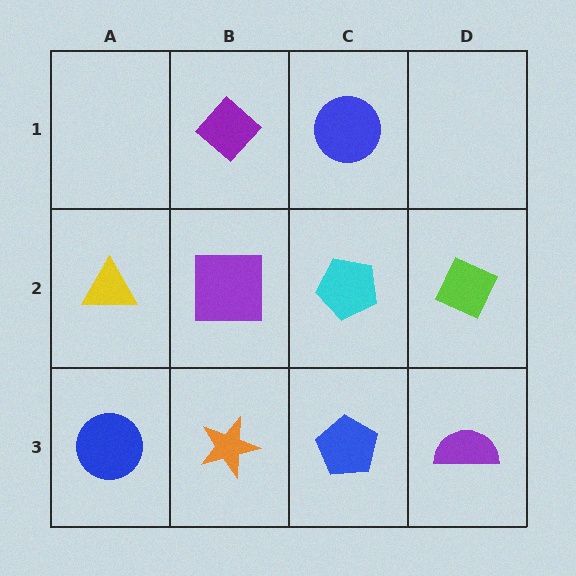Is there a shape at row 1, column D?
No, that cell is empty.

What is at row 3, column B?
An orange star.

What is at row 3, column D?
A purple semicircle.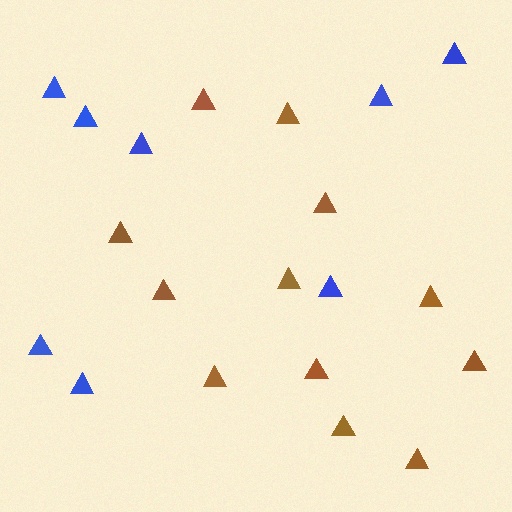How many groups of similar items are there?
There are 2 groups: one group of brown triangles (12) and one group of blue triangles (8).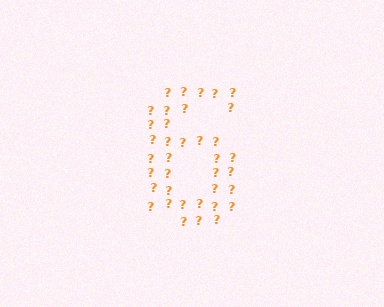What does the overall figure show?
The overall figure shows the digit 6.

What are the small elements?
The small elements are question marks.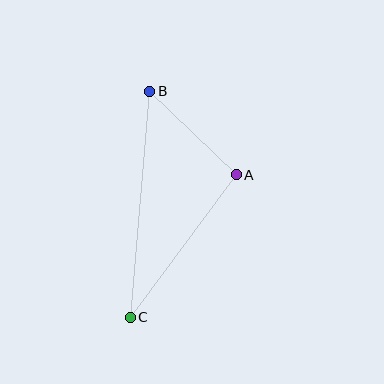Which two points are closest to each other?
Points A and B are closest to each other.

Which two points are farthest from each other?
Points B and C are farthest from each other.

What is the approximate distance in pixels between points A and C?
The distance between A and C is approximately 178 pixels.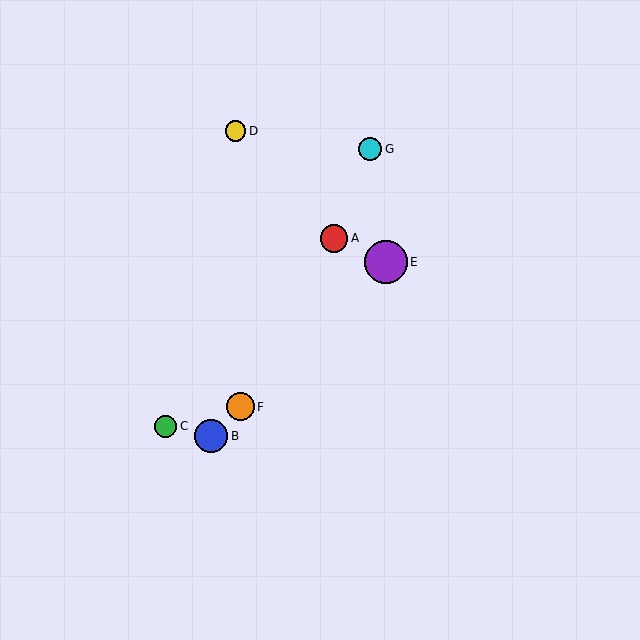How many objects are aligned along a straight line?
3 objects (B, E, F) are aligned along a straight line.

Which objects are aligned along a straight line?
Objects B, E, F are aligned along a straight line.